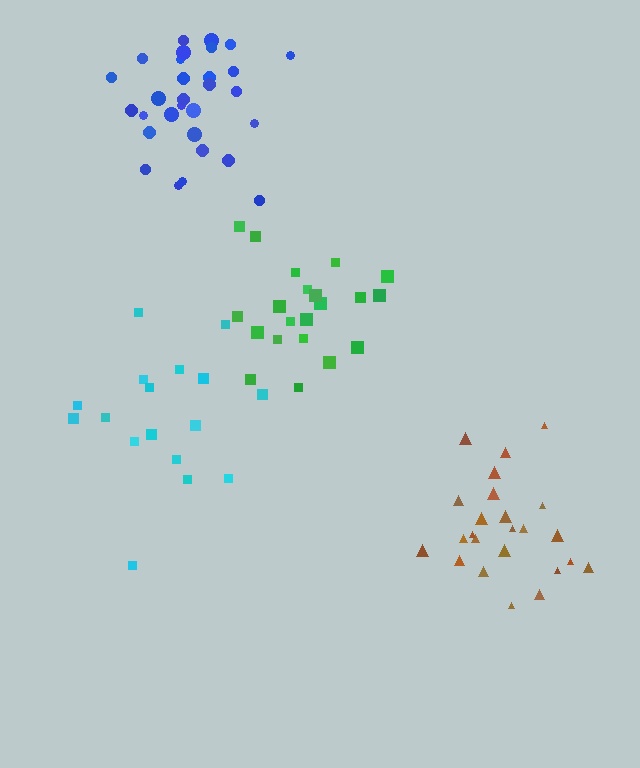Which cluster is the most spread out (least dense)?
Cyan.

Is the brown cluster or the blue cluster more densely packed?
Brown.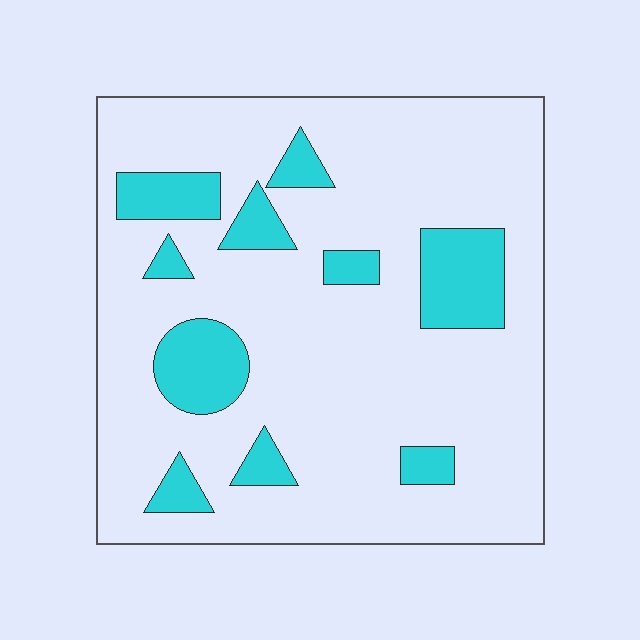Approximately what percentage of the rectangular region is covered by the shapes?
Approximately 20%.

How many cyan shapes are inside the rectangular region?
10.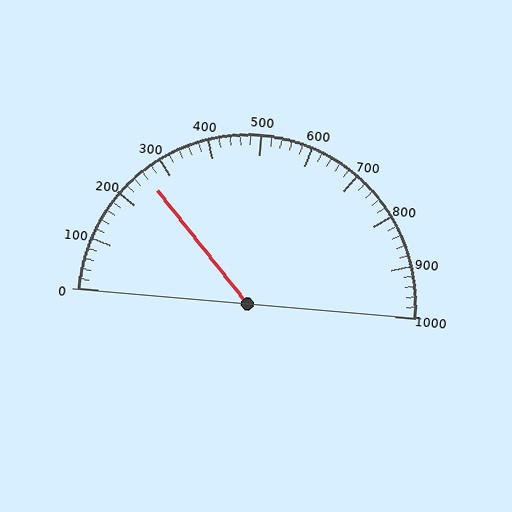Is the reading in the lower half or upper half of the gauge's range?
The reading is in the lower half of the range (0 to 1000).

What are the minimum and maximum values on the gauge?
The gauge ranges from 0 to 1000.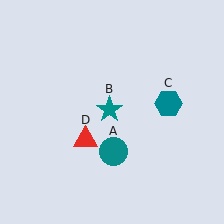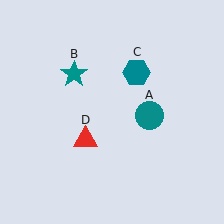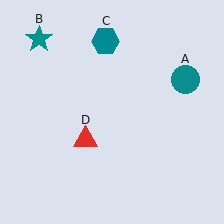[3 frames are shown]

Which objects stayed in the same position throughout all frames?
Red triangle (object D) remained stationary.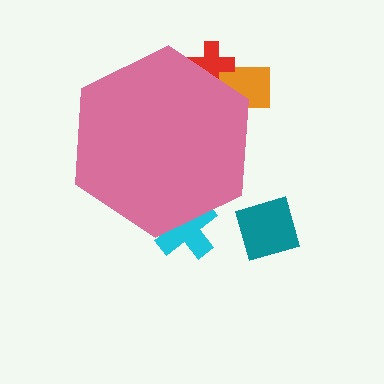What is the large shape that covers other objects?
A pink hexagon.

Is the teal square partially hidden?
No, the teal square is fully visible.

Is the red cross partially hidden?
Yes, the red cross is partially hidden behind the pink hexagon.